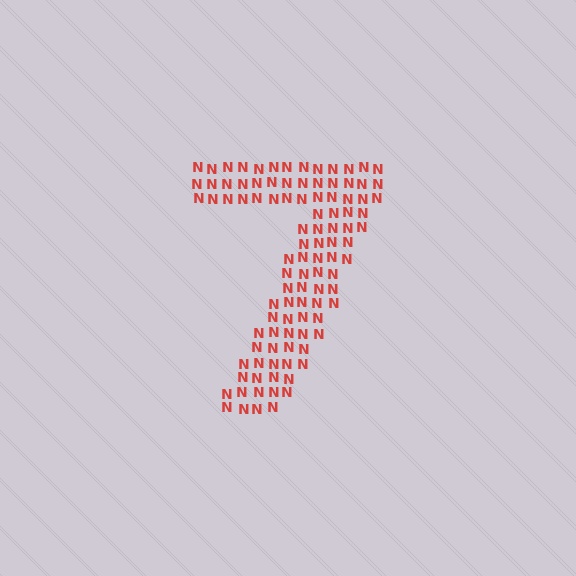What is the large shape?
The large shape is the digit 7.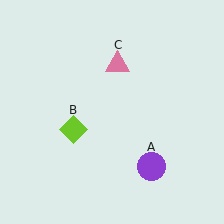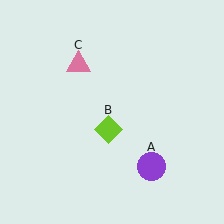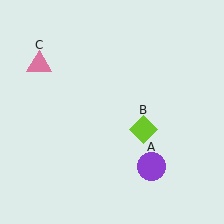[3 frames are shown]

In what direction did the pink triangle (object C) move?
The pink triangle (object C) moved left.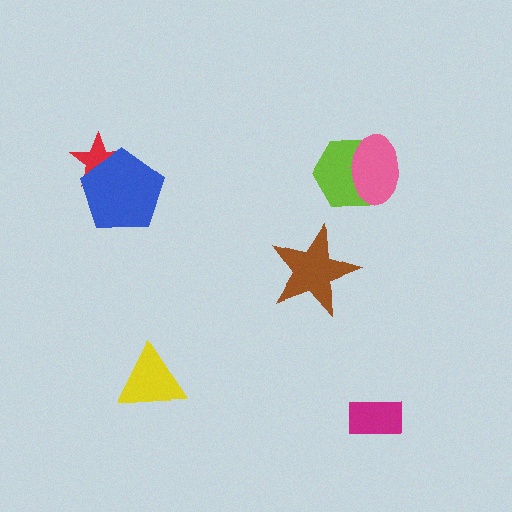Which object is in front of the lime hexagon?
The pink ellipse is in front of the lime hexagon.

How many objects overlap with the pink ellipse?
1 object overlaps with the pink ellipse.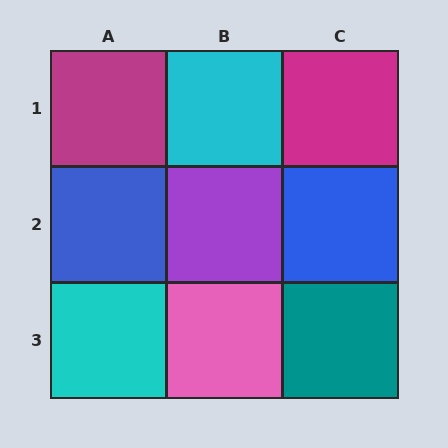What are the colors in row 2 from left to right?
Blue, purple, blue.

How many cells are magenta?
2 cells are magenta.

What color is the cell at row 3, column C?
Teal.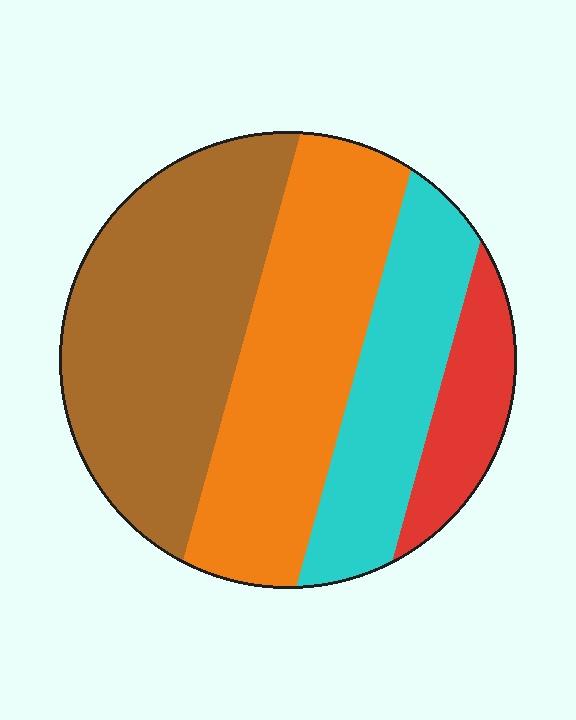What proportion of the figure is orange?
Orange takes up about one third (1/3) of the figure.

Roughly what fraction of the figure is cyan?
Cyan takes up between a sixth and a third of the figure.